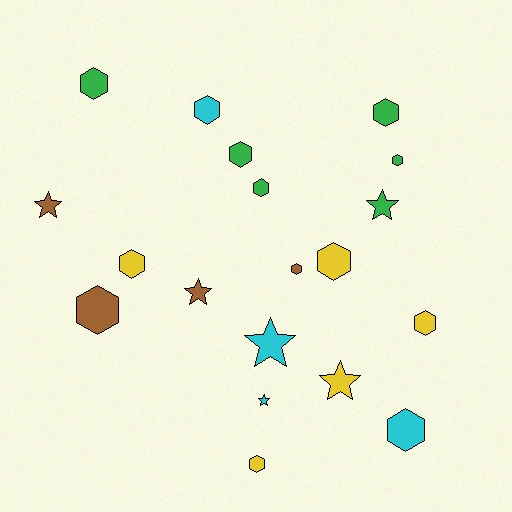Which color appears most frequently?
Green, with 6 objects.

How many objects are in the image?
There are 19 objects.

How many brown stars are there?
There are 2 brown stars.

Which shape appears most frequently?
Hexagon, with 13 objects.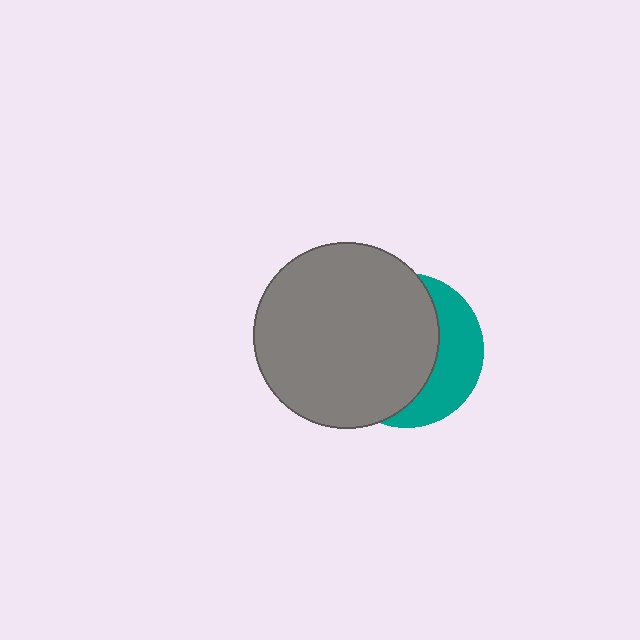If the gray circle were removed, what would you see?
You would see the complete teal circle.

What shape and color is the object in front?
The object in front is a gray circle.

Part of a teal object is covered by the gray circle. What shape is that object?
It is a circle.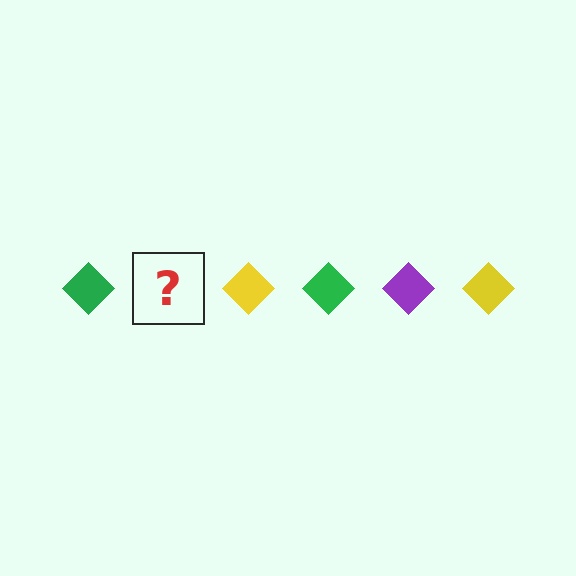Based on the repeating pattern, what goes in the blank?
The blank should be a purple diamond.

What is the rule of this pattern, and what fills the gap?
The rule is that the pattern cycles through green, purple, yellow diamonds. The gap should be filled with a purple diamond.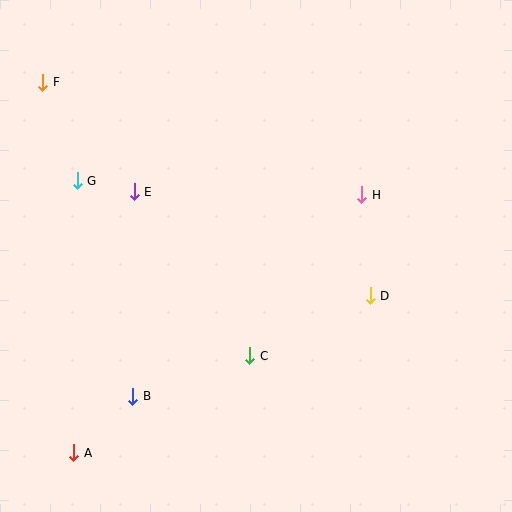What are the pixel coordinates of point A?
Point A is at (74, 453).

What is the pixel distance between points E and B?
The distance between E and B is 204 pixels.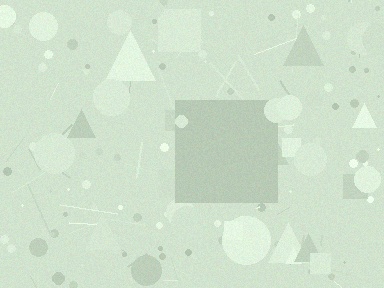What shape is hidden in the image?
A square is hidden in the image.